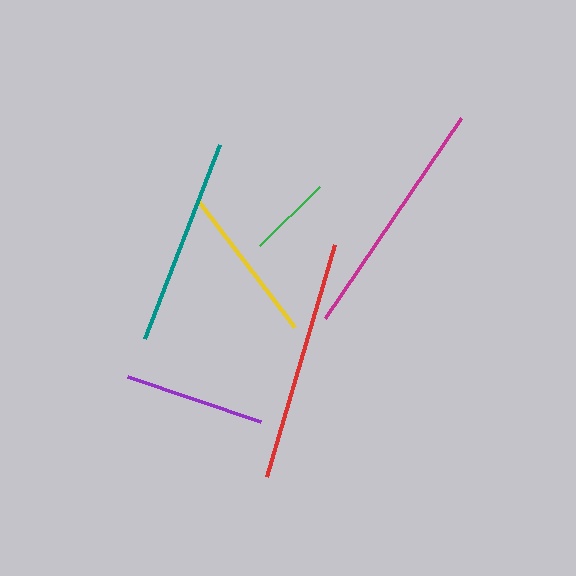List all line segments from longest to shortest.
From longest to shortest: red, magenta, teal, yellow, purple, green.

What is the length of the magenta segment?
The magenta segment is approximately 241 pixels long.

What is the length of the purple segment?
The purple segment is approximately 140 pixels long.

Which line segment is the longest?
The red line is the longest at approximately 242 pixels.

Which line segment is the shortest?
The green line is the shortest at approximately 84 pixels.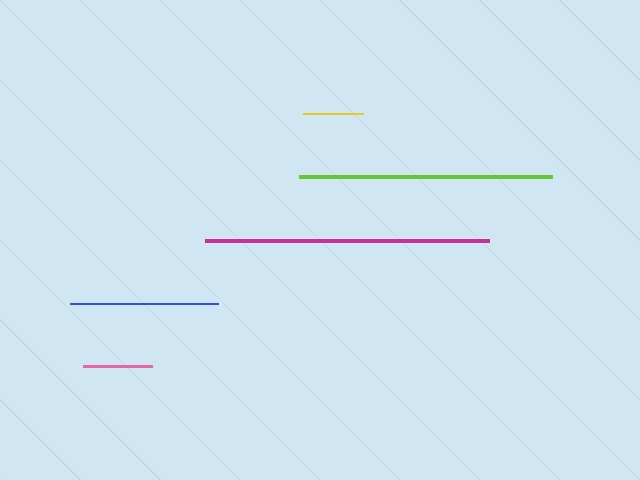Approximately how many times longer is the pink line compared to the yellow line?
The pink line is approximately 1.1 times the length of the yellow line.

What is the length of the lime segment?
The lime segment is approximately 252 pixels long.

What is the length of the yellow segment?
The yellow segment is approximately 60 pixels long.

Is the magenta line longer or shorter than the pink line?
The magenta line is longer than the pink line.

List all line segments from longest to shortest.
From longest to shortest: magenta, lime, blue, pink, yellow.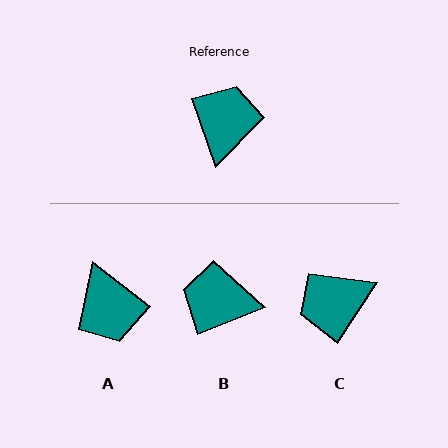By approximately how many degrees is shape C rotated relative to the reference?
Approximately 127 degrees counter-clockwise.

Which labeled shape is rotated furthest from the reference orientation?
A, about 147 degrees away.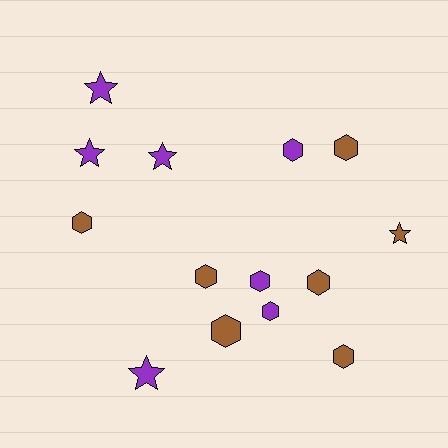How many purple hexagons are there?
There are 3 purple hexagons.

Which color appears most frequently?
Purple, with 7 objects.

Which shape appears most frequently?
Hexagon, with 9 objects.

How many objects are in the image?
There are 14 objects.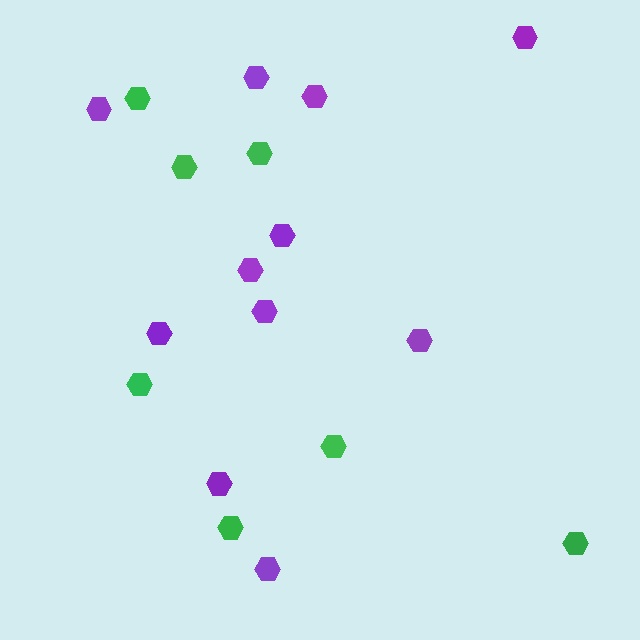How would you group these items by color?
There are 2 groups: one group of purple hexagons (11) and one group of green hexagons (7).